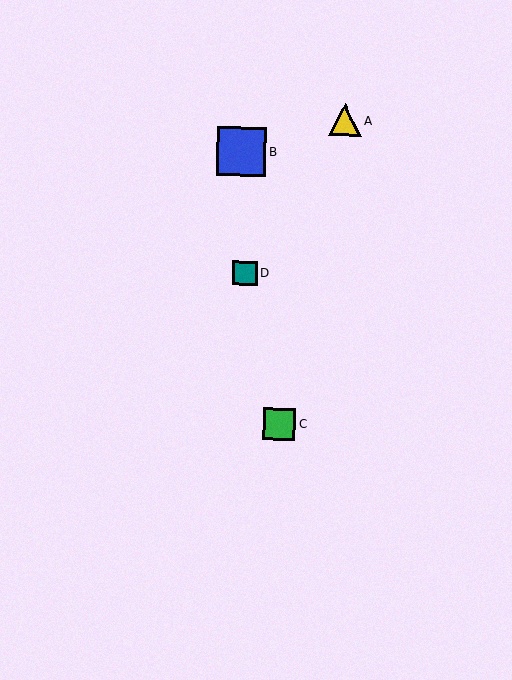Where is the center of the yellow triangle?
The center of the yellow triangle is at (345, 120).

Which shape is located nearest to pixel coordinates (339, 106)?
The yellow triangle (labeled A) at (345, 120) is nearest to that location.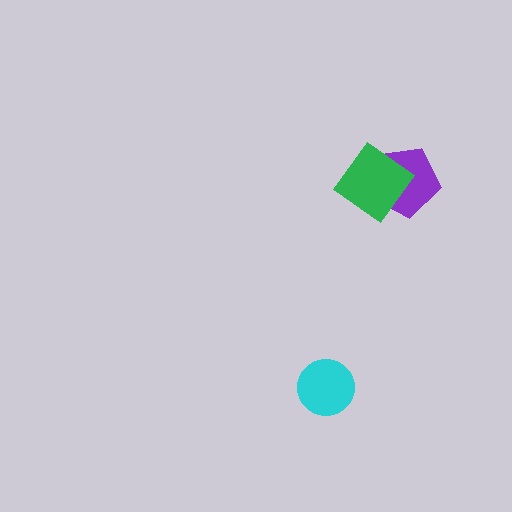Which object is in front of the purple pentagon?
The green diamond is in front of the purple pentagon.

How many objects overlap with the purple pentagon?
1 object overlaps with the purple pentagon.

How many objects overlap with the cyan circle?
0 objects overlap with the cyan circle.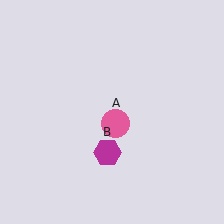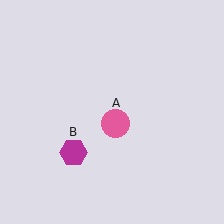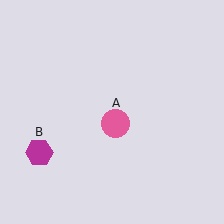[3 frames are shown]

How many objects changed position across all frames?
1 object changed position: magenta hexagon (object B).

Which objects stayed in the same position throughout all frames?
Pink circle (object A) remained stationary.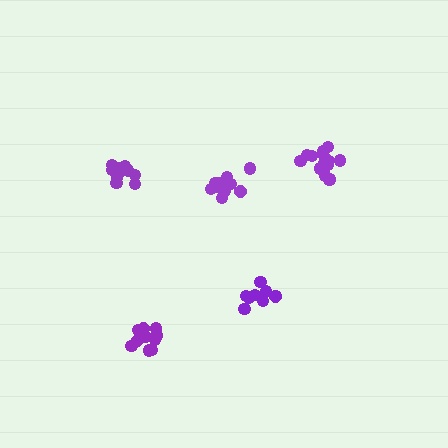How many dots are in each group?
Group 1: 12 dots, Group 2: 13 dots, Group 3: 11 dots, Group 4: 15 dots, Group 5: 9 dots (60 total).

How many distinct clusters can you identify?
There are 5 distinct clusters.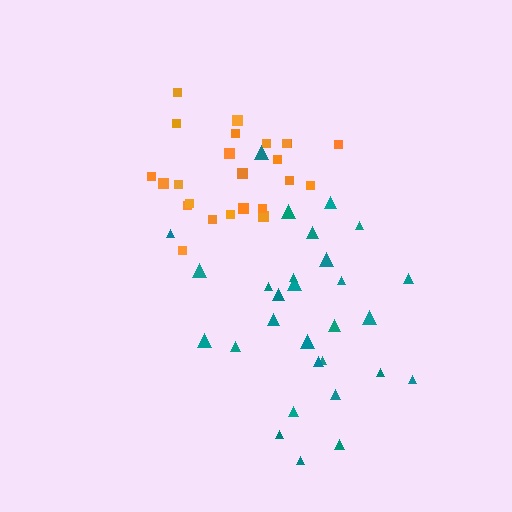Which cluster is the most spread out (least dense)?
Teal.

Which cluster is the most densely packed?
Orange.